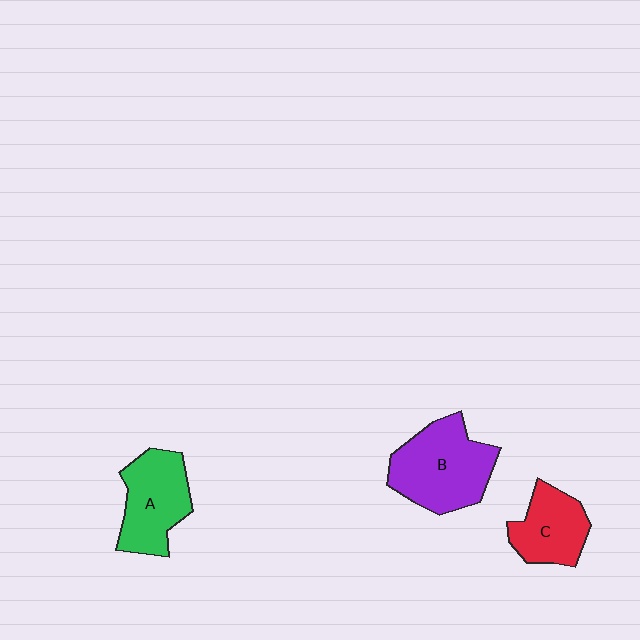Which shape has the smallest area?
Shape C (red).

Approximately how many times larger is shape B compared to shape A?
Approximately 1.2 times.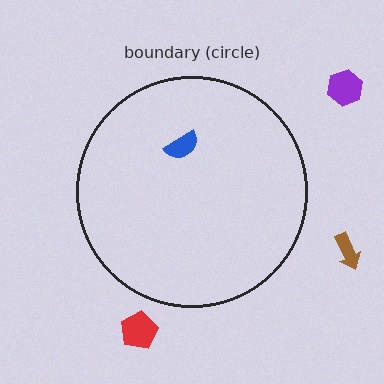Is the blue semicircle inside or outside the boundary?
Inside.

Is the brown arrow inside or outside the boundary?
Outside.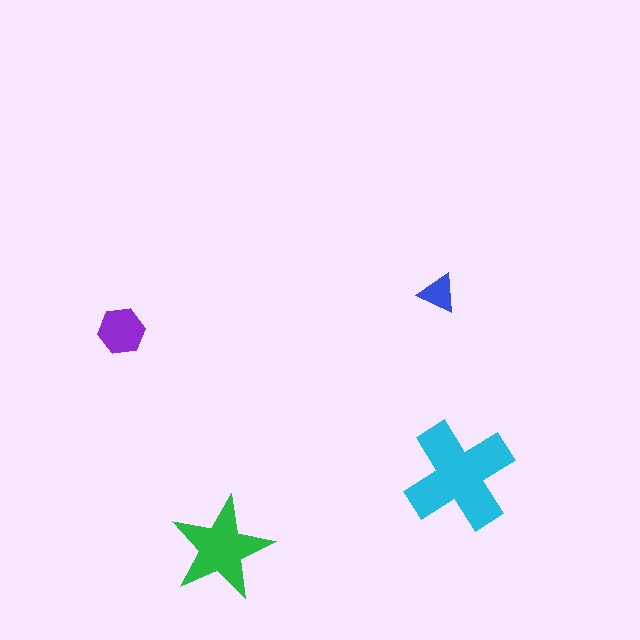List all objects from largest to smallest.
The cyan cross, the green star, the purple hexagon, the blue triangle.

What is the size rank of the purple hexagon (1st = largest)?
3rd.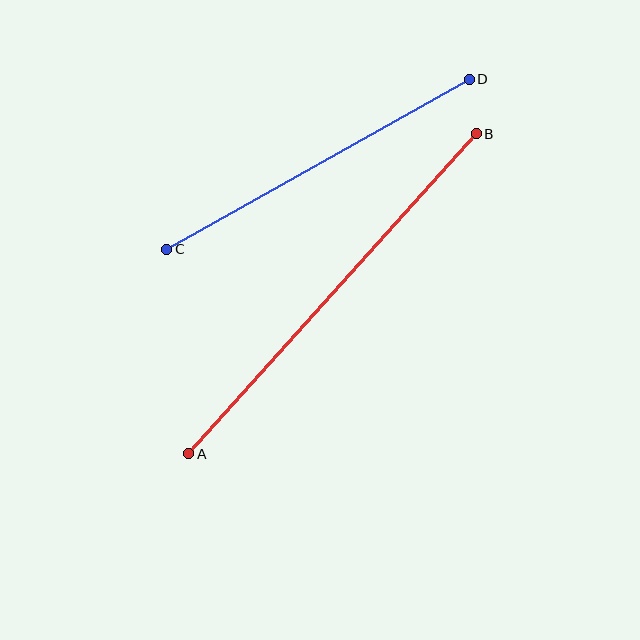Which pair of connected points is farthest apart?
Points A and B are farthest apart.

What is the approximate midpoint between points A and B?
The midpoint is at approximately (332, 294) pixels.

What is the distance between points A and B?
The distance is approximately 430 pixels.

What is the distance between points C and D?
The distance is approximately 347 pixels.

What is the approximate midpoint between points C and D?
The midpoint is at approximately (318, 164) pixels.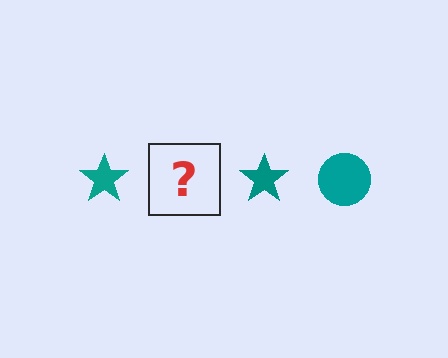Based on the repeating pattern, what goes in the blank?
The blank should be a teal circle.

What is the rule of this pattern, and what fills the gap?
The rule is that the pattern cycles through star, circle shapes in teal. The gap should be filled with a teal circle.